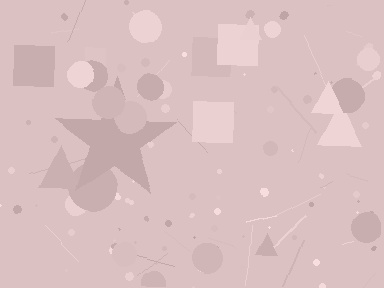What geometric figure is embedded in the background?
A star is embedded in the background.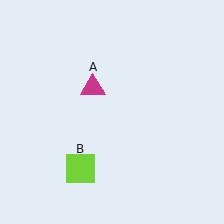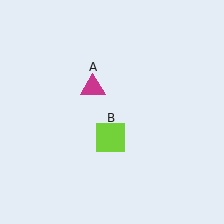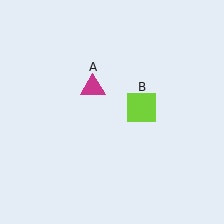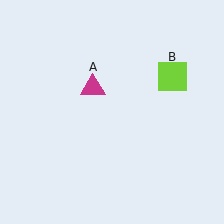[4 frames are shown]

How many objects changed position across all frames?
1 object changed position: lime square (object B).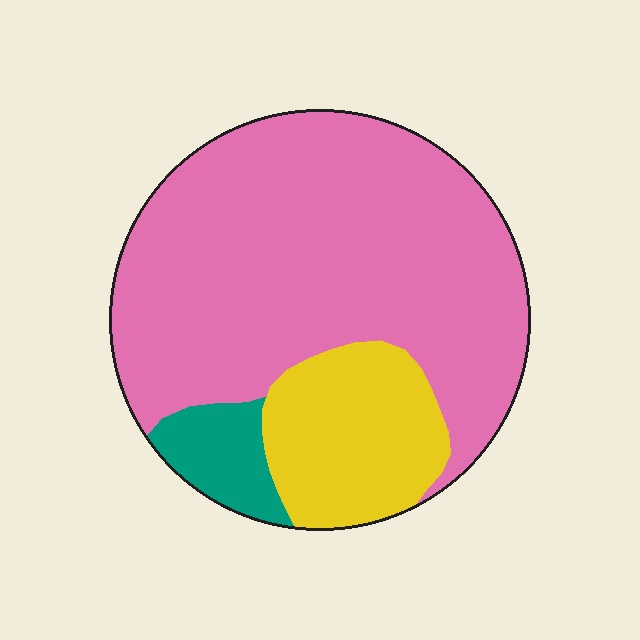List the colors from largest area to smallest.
From largest to smallest: pink, yellow, teal.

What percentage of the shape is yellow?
Yellow covers 20% of the shape.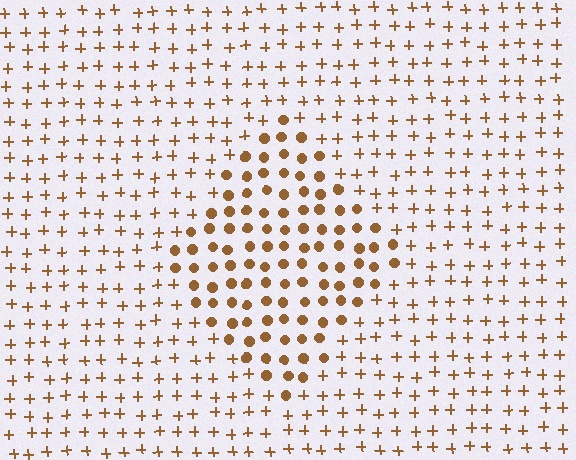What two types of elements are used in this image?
The image uses circles inside the diamond region and plus signs outside it.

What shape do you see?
I see a diamond.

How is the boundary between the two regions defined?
The boundary is defined by a change in element shape: circles inside vs. plus signs outside. All elements share the same color and spacing.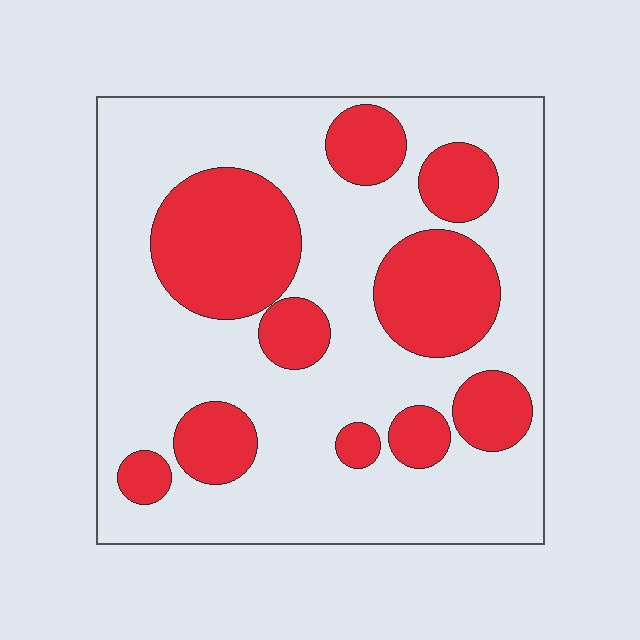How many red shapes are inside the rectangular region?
10.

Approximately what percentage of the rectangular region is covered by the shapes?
Approximately 30%.